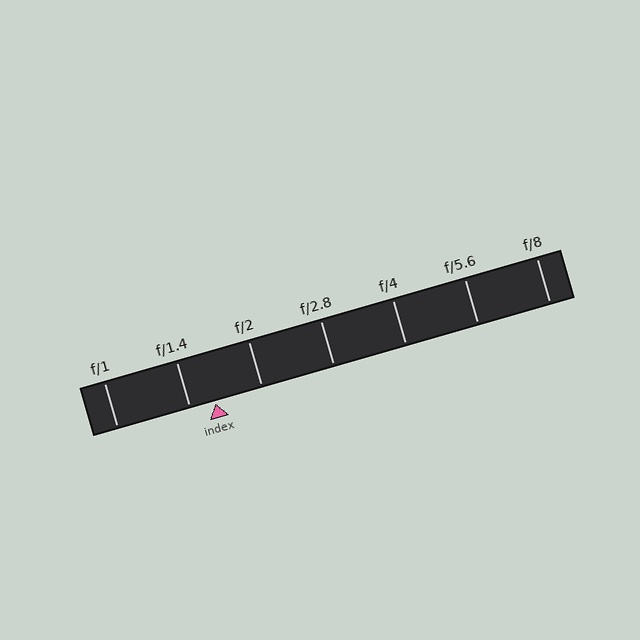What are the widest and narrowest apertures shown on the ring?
The widest aperture shown is f/1 and the narrowest is f/8.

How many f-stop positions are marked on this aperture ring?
There are 7 f-stop positions marked.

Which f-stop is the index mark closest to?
The index mark is closest to f/1.4.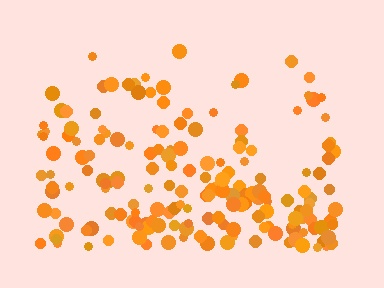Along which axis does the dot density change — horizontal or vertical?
Vertical.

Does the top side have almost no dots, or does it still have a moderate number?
Still a moderate number, just noticeably fewer than the bottom.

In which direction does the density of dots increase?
From top to bottom, with the bottom side densest.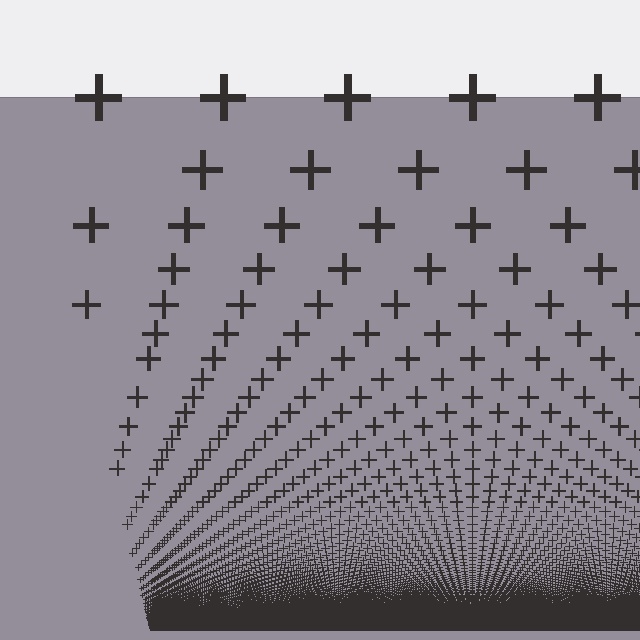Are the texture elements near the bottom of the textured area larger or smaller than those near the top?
Smaller. The gradient is inverted — elements near the bottom are smaller and denser.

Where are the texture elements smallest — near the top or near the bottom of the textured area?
Near the bottom.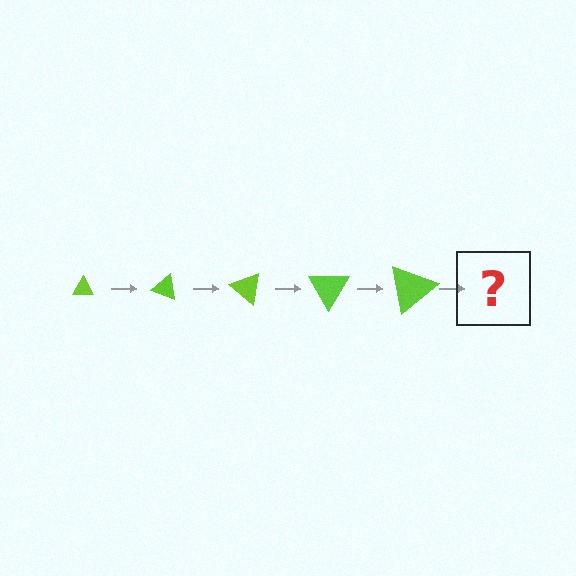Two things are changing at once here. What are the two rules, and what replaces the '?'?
The two rules are that the triangle grows larger each step and it rotates 20 degrees each step. The '?' should be a triangle, larger than the previous one and rotated 100 degrees from the start.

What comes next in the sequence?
The next element should be a triangle, larger than the previous one and rotated 100 degrees from the start.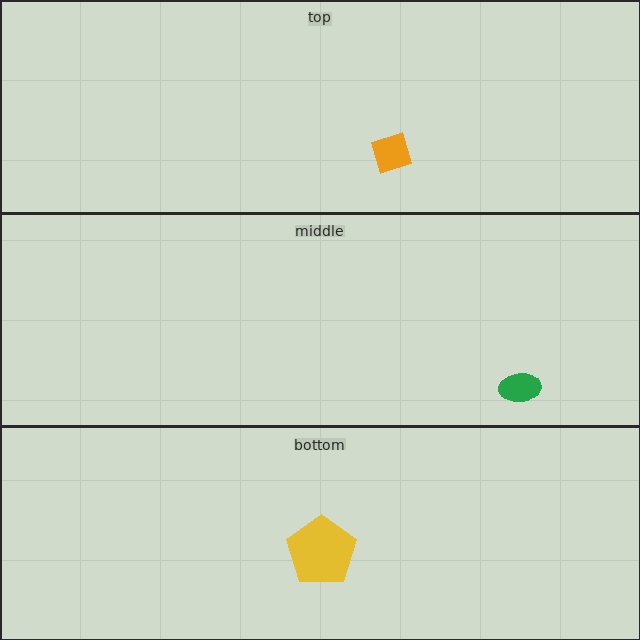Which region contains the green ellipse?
The middle region.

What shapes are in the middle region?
The green ellipse.